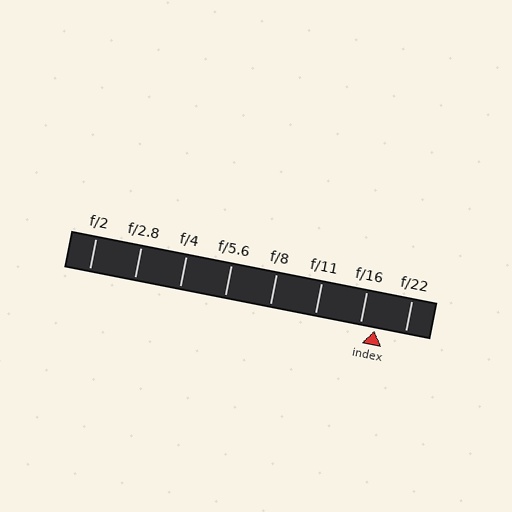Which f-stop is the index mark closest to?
The index mark is closest to f/16.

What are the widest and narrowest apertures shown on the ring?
The widest aperture shown is f/2 and the narrowest is f/22.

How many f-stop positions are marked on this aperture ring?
There are 8 f-stop positions marked.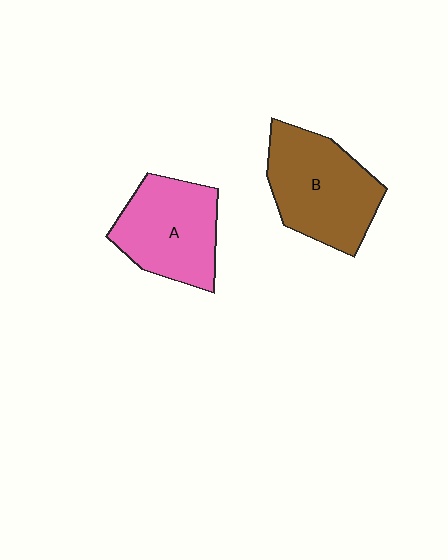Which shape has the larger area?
Shape B (brown).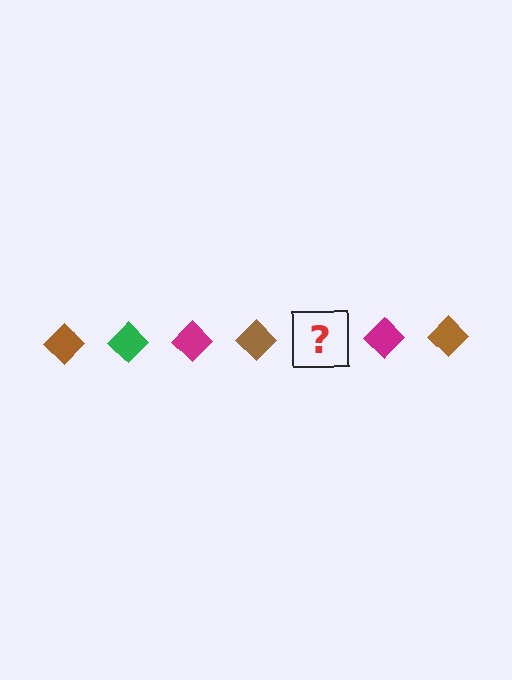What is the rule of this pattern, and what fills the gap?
The rule is that the pattern cycles through brown, green, magenta diamonds. The gap should be filled with a green diamond.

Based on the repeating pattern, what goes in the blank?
The blank should be a green diamond.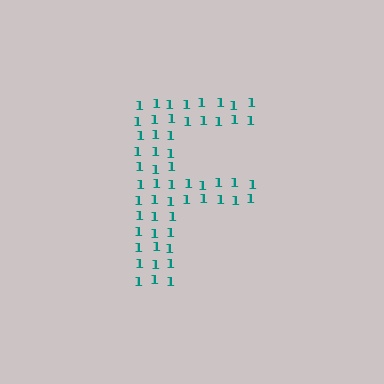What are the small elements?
The small elements are digit 1's.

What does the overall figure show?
The overall figure shows the letter F.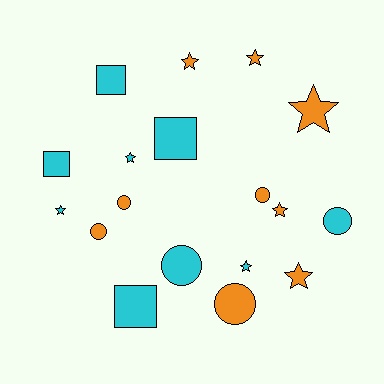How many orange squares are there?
There are no orange squares.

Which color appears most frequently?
Orange, with 9 objects.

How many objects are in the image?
There are 18 objects.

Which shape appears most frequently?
Star, with 8 objects.